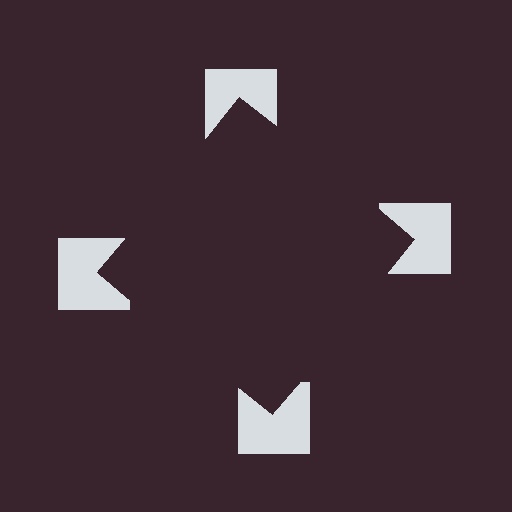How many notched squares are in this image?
There are 4 — one at each vertex of the illusory square.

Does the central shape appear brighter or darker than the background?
It typically appears slightly darker than the background, even though no actual brightness change is drawn.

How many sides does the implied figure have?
4 sides.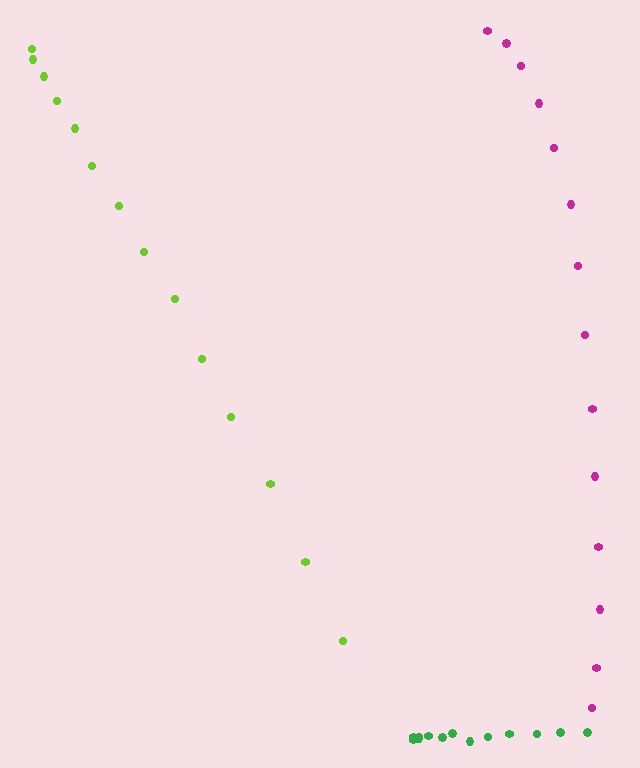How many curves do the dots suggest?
There are 3 distinct paths.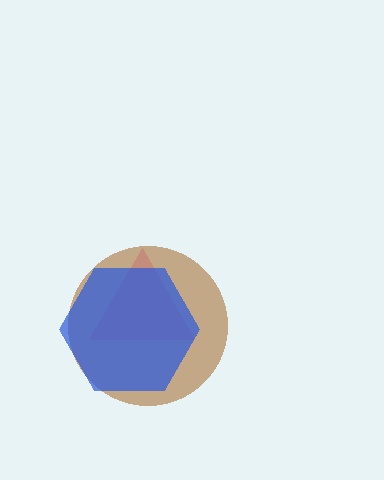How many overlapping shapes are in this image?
There are 3 overlapping shapes in the image.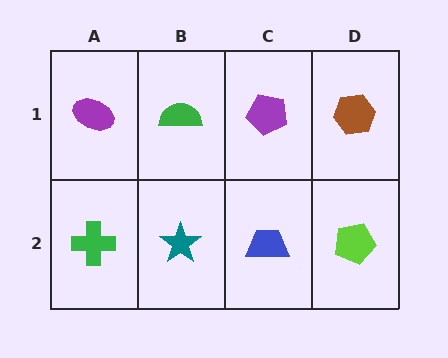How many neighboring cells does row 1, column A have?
2.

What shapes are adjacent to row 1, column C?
A blue trapezoid (row 2, column C), a green semicircle (row 1, column B), a brown hexagon (row 1, column D).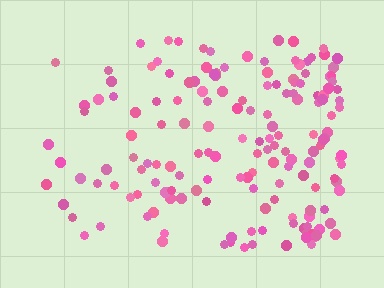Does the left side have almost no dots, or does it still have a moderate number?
Still a moderate number, just noticeably fewer than the right.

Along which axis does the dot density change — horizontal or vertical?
Horizontal.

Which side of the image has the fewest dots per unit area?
The left.